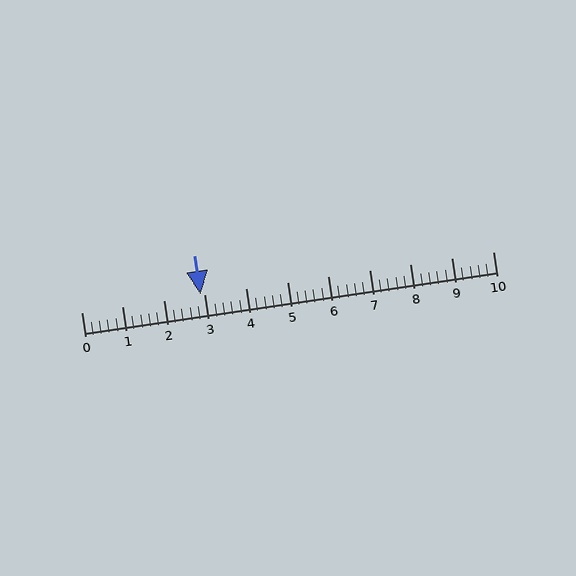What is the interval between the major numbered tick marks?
The major tick marks are spaced 1 units apart.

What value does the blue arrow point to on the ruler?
The blue arrow points to approximately 2.9.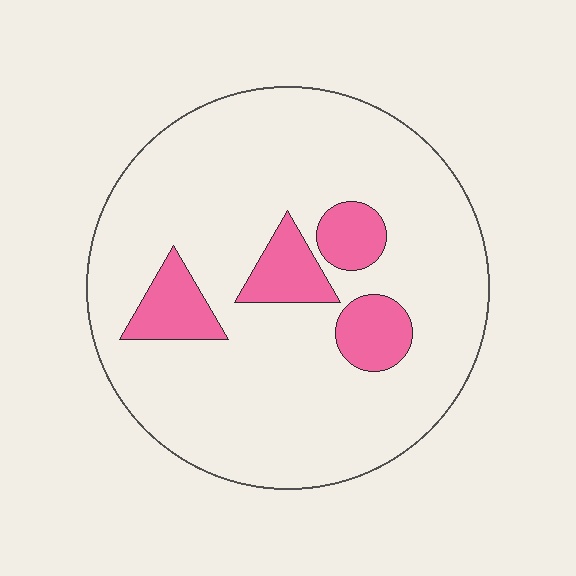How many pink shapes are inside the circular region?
4.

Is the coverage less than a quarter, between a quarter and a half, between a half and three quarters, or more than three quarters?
Less than a quarter.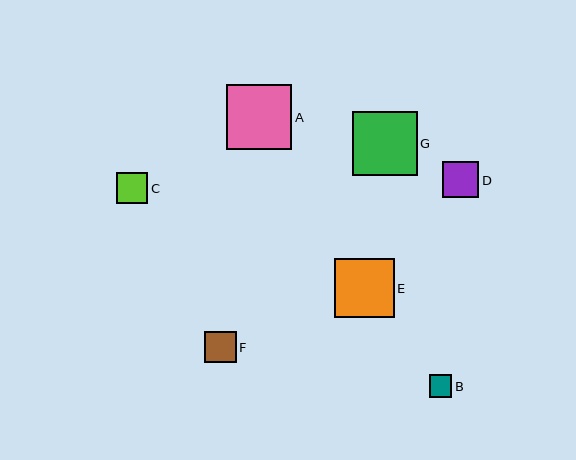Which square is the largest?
Square A is the largest with a size of approximately 65 pixels.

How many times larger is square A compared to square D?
Square A is approximately 1.8 times the size of square D.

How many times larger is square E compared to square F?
Square E is approximately 1.9 times the size of square F.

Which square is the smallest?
Square B is the smallest with a size of approximately 22 pixels.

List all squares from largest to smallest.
From largest to smallest: A, G, E, D, F, C, B.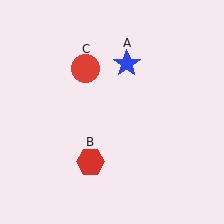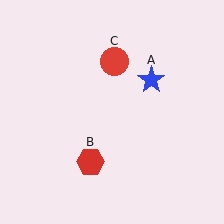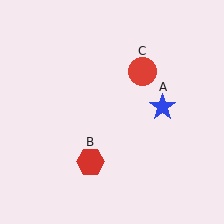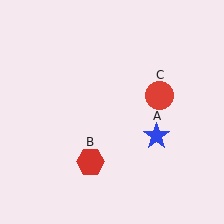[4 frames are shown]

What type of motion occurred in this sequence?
The blue star (object A), red circle (object C) rotated clockwise around the center of the scene.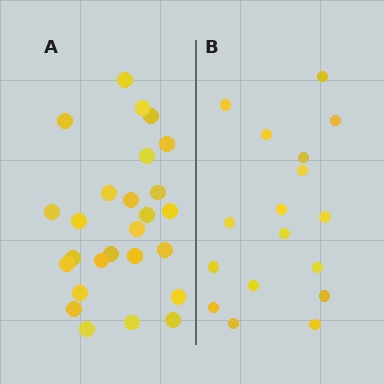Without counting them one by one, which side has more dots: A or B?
Region A (the left region) has more dots.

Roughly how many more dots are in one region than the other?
Region A has roughly 8 or so more dots than region B.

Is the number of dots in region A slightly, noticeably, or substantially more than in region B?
Region A has substantially more. The ratio is roughly 1.5 to 1.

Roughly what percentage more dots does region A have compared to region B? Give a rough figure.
About 55% more.